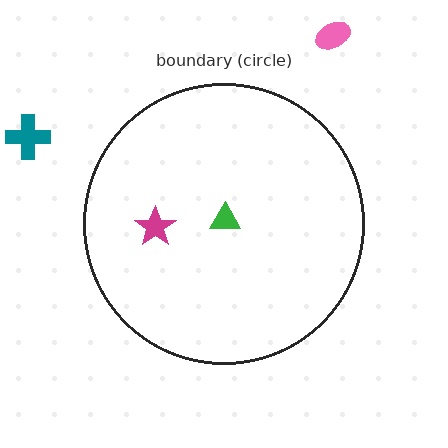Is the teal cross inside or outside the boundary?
Outside.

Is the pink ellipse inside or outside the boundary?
Outside.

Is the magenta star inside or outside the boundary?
Inside.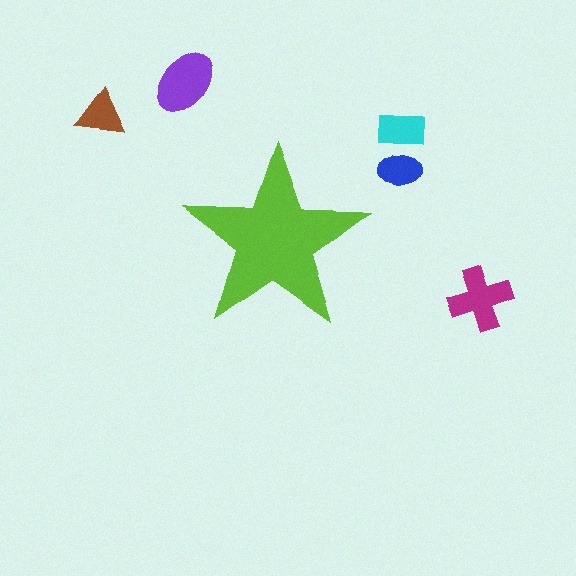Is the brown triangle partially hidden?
No, the brown triangle is fully visible.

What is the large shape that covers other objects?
A lime star.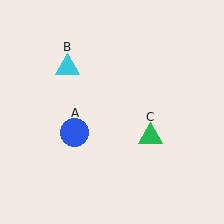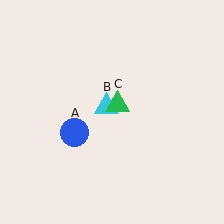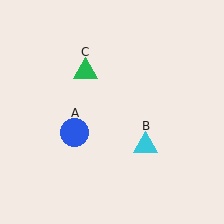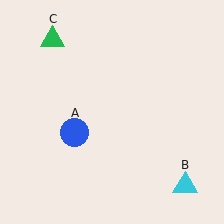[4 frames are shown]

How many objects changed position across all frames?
2 objects changed position: cyan triangle (object B), green triangle (object C).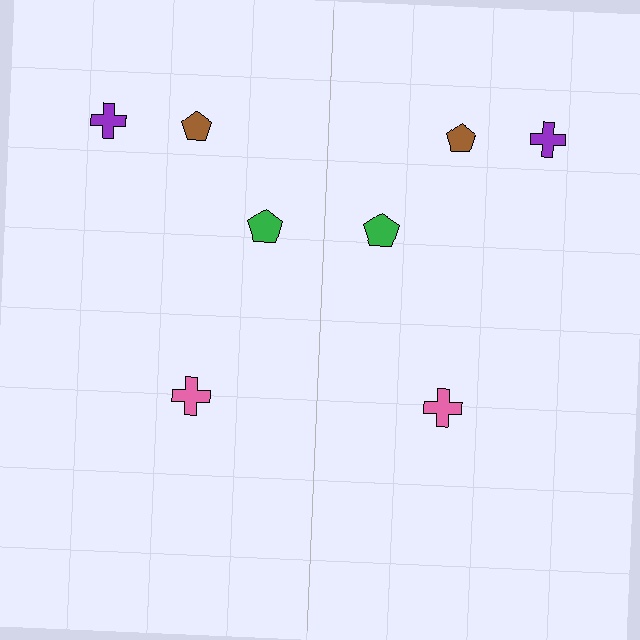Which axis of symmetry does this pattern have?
The pattern has a vertical axis of symmetry running through the center of the image.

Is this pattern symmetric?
Yes, this pattern has bilateral (reflection) symmetry.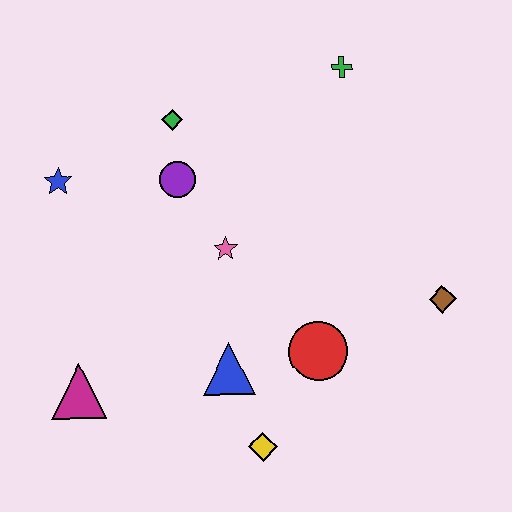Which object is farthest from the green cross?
The magenta triangle is farthest from the green cross.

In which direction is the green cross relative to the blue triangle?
The green cross is above the blue triangle.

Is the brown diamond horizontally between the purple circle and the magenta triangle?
No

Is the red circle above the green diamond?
No